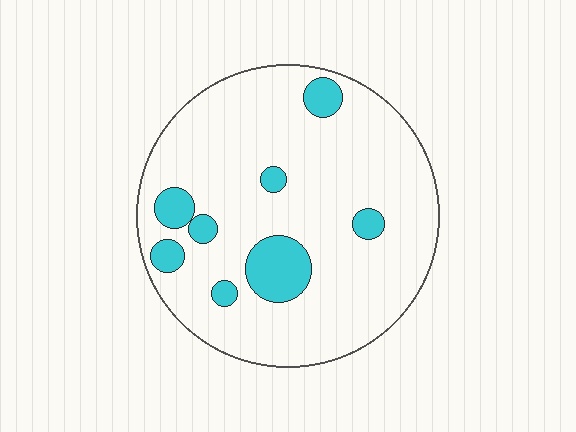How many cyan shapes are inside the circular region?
8.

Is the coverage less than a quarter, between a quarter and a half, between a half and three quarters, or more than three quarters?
Less than a quarter.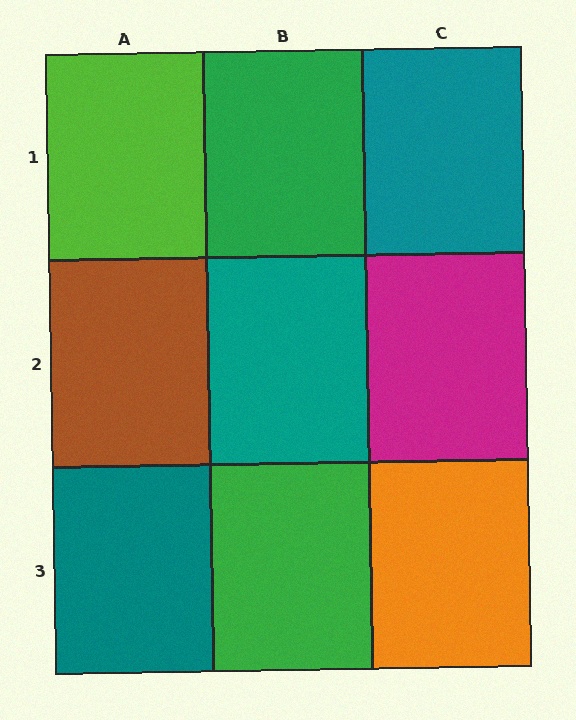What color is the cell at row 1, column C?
Teal.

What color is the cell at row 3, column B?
Green.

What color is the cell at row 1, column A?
Lime.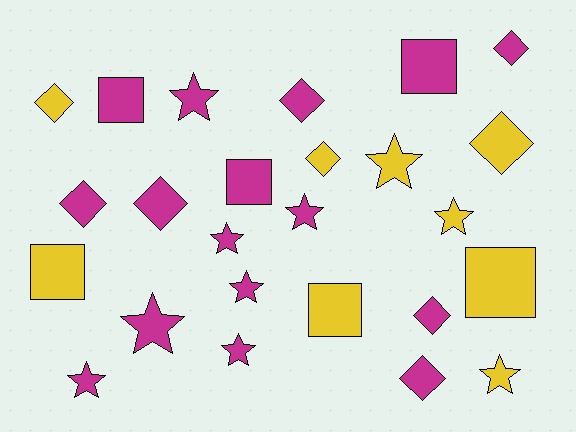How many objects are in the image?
There are 25 objects.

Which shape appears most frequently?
Star, with 10 objects.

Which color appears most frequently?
Magenta, with 16 objects.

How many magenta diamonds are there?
There are 6 magenta diamonds.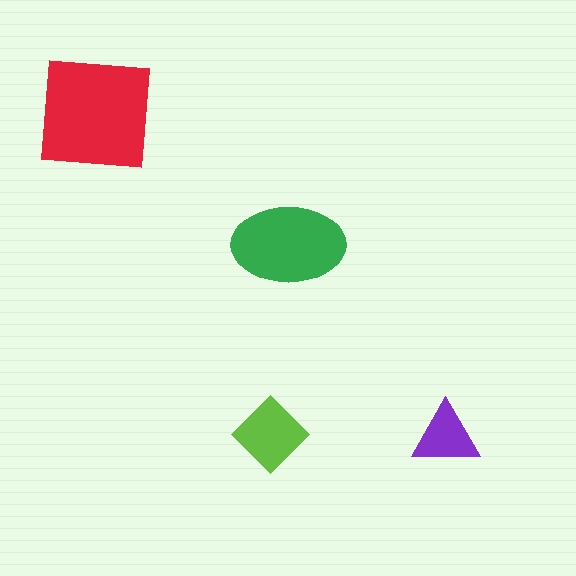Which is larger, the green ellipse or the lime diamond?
The green ellipse.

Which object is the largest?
The red square.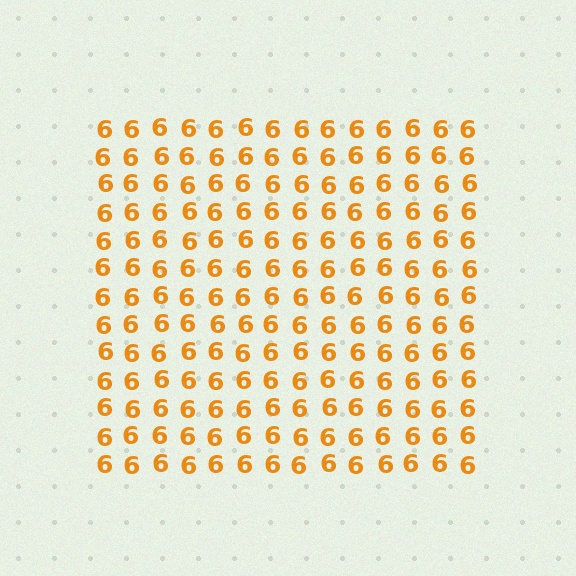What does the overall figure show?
The overall figure shows a square.